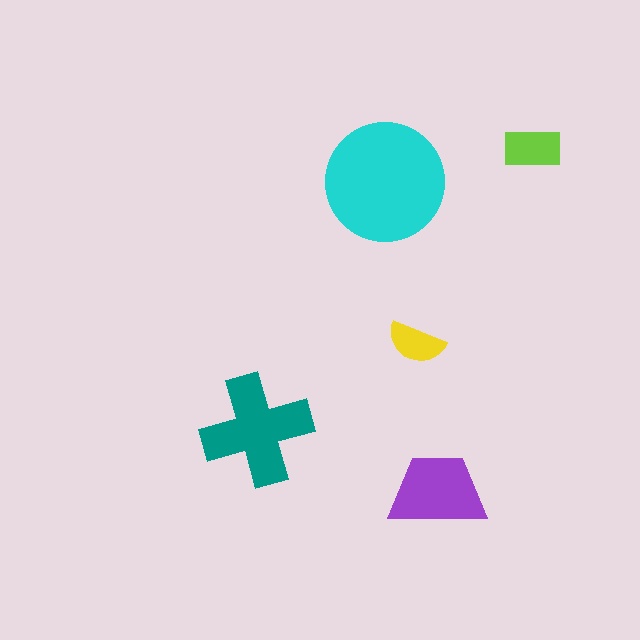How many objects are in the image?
There are 5 objects in the image.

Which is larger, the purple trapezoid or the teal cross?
The teal cross.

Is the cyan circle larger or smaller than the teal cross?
Larger.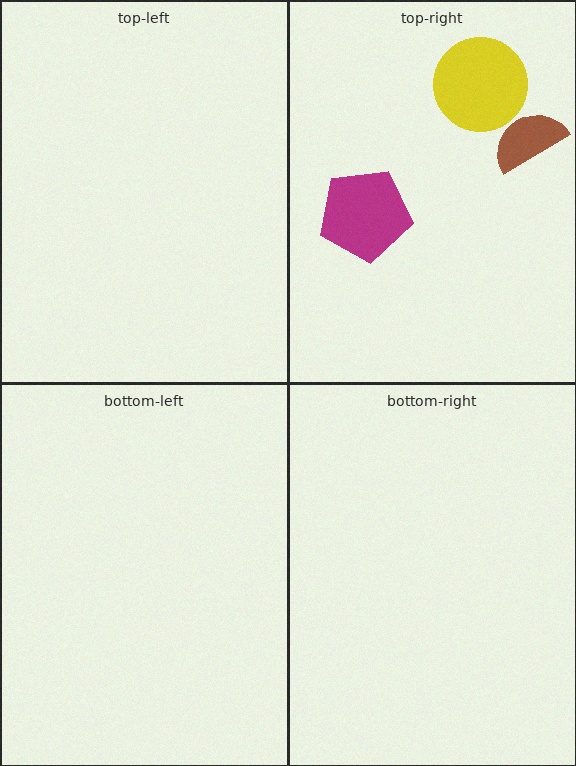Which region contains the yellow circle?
The top-right region.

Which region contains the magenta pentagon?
The top-right region.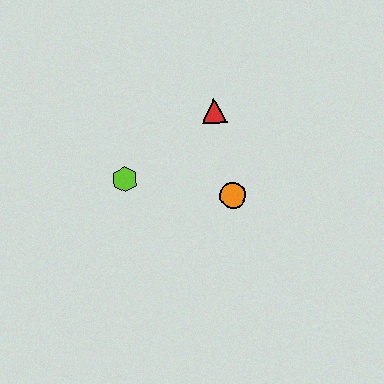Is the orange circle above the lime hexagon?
No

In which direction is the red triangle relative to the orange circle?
The red triangle is above the orange circle.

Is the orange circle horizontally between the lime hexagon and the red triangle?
No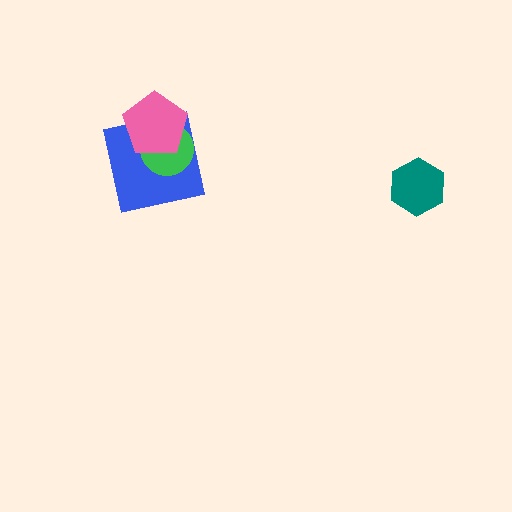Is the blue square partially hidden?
Yes, it is partially covered by another shape.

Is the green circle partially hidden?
Yes, it is partially covered by another shape.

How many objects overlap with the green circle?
2 objects overlap with the green circle.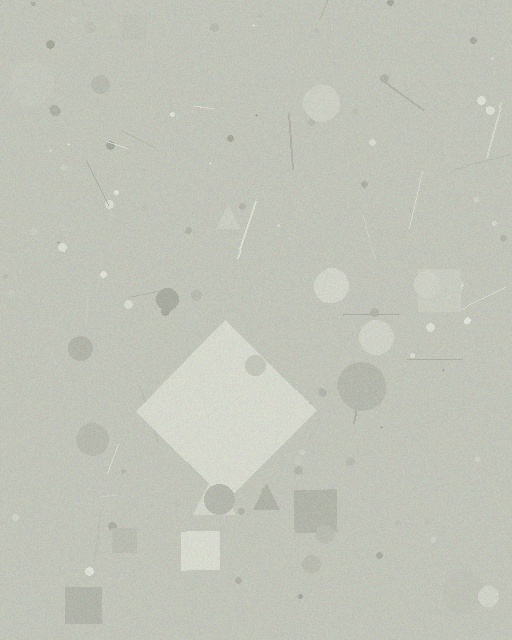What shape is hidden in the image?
A diamond is hidden in the image.